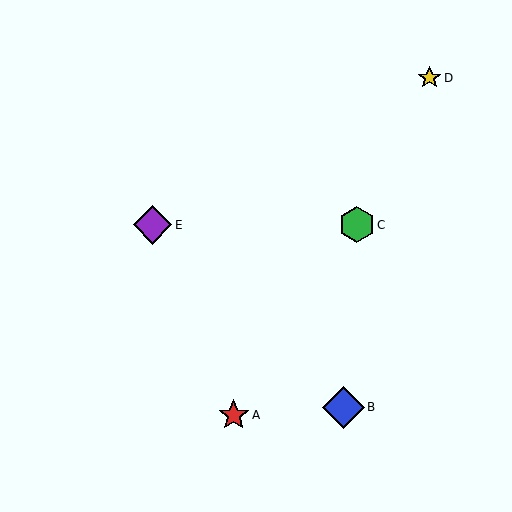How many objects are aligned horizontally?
2 objects (C, E) are aligned horizontally.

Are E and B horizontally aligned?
No, E is at y≈225 and B is at y≈407.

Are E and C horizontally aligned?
Yes, both are at y≈225.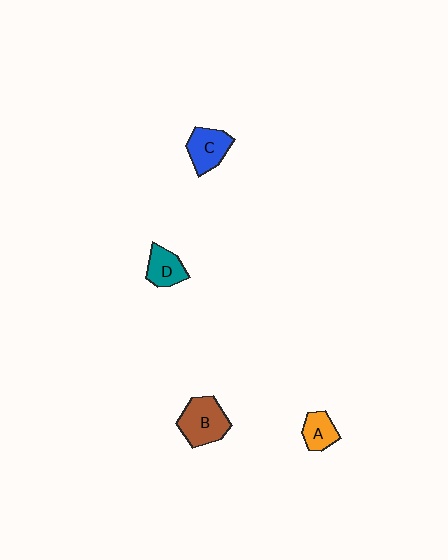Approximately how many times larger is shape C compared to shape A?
Approximately 1.4 times.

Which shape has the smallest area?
Shape A (orange).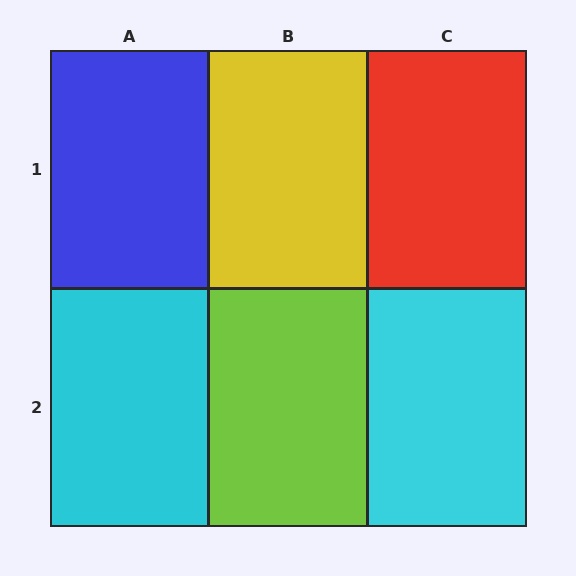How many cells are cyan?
2 cells are cyan.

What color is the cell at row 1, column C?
Red.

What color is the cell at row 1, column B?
Yellow.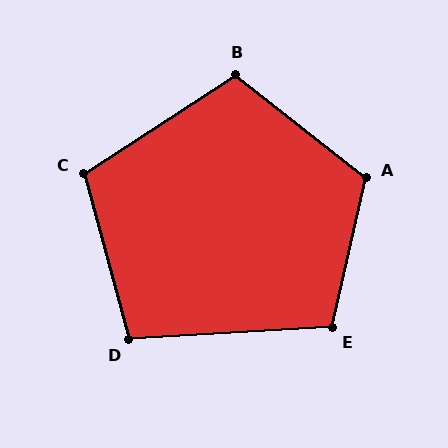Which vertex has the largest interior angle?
A, at approximately 115 degrees.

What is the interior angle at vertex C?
Approximately 108 degrees (obtuse).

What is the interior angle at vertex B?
Approximately 109 degrees (obtuse).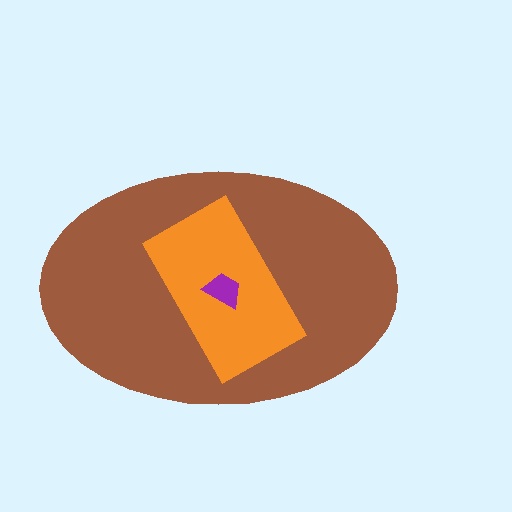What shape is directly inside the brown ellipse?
The orange rectangle.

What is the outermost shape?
The brown ellipse.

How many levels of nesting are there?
3.